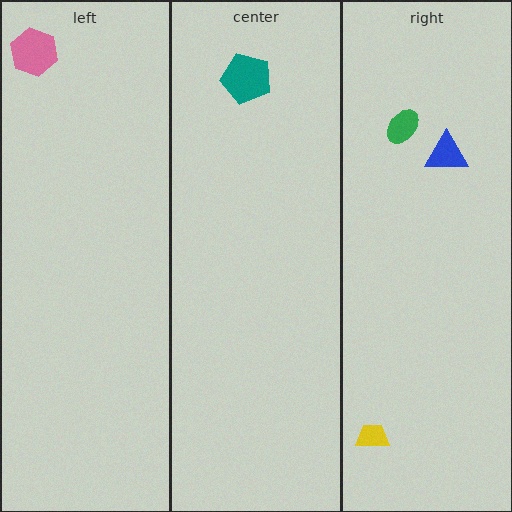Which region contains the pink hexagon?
The left region.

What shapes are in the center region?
The teal pentagon.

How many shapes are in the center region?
1.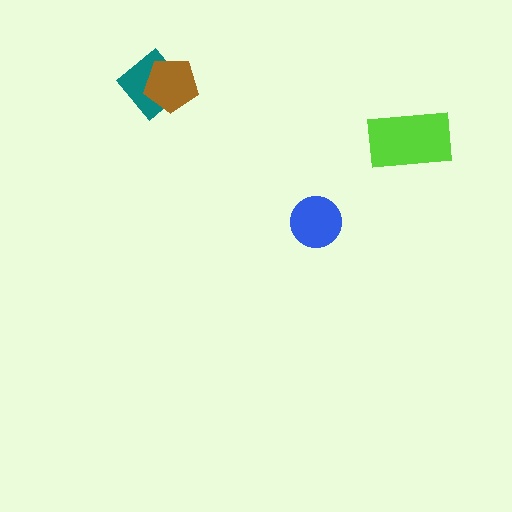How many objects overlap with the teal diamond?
1 object overlaps with the teal diamond.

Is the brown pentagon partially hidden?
No, no other shape covers it.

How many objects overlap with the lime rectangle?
0 objects overlap with the lime rectangle.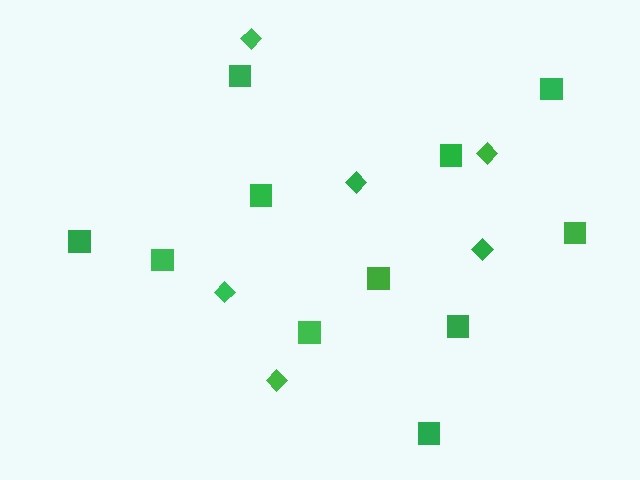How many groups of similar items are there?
There are 2 groups: one group of squares (11) and one group of diamonds (6).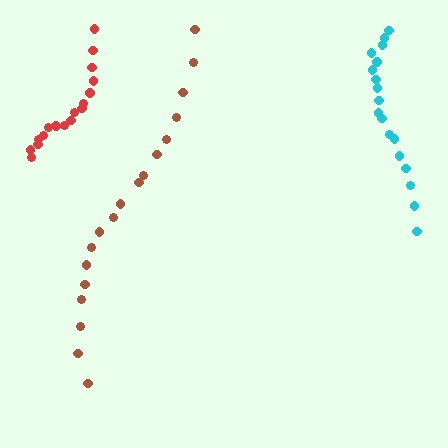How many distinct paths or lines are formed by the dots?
There are 3 distinct paths.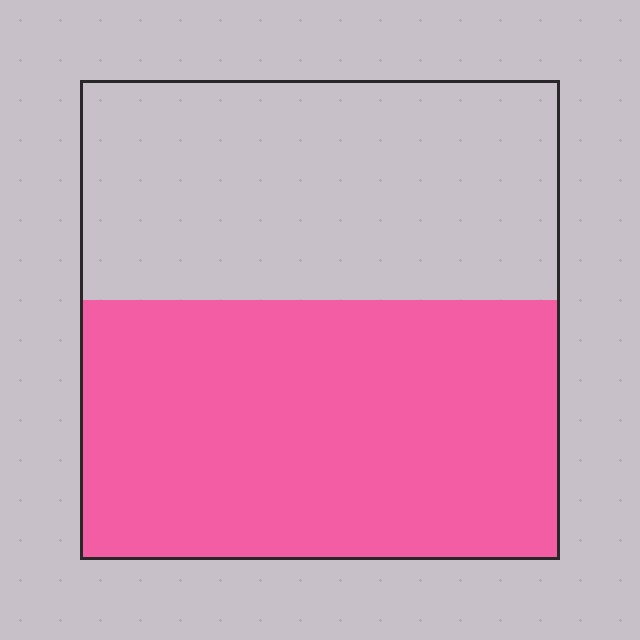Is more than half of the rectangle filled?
Yes.